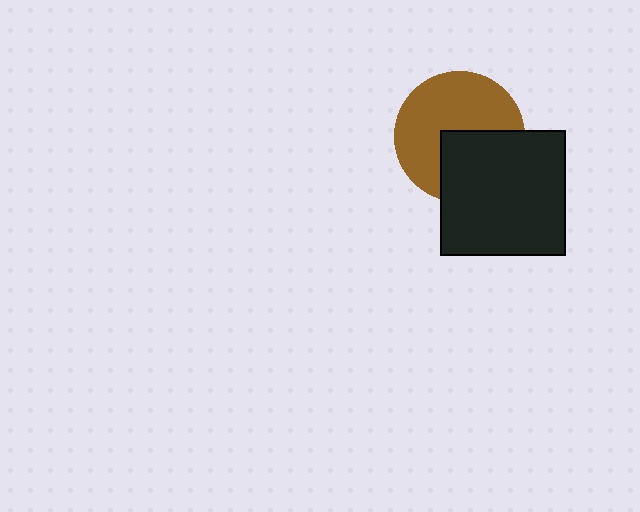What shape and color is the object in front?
The object in front is a black square.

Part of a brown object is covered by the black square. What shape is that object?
It is a circle.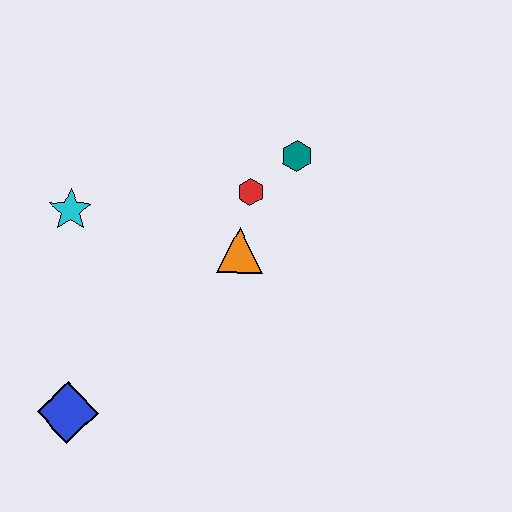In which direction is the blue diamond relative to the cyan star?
The blue diamond is below the cyan star.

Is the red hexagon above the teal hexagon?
No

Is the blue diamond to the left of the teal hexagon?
Yes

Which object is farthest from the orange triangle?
The blue diamond is farthest from the orange triangle.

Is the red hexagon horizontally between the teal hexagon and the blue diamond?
Yes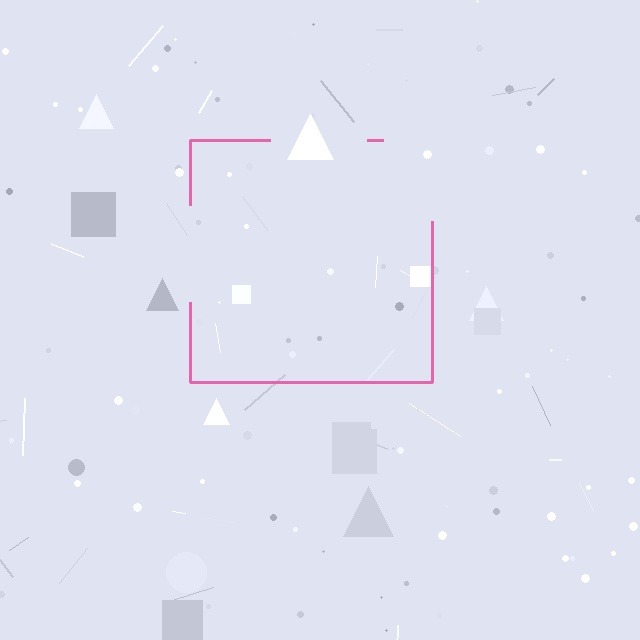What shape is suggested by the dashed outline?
The dashed outline suggests a square.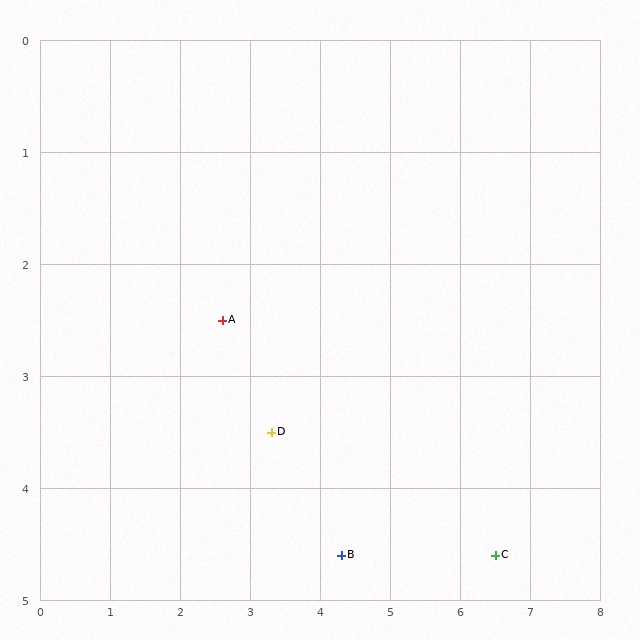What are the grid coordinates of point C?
Point C is at approximately (6.5, 4.6).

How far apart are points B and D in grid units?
Points B and D are about 1.5 grid units apart.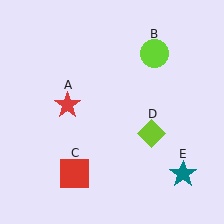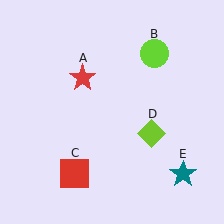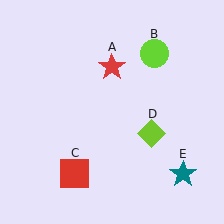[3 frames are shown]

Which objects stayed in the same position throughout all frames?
Lime circle (object B) and red square (object C) and lime diamond (object D) and teal star (object E) remained stationary.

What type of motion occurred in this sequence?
The red star (object A) rotated clockwise around the center of the scene.